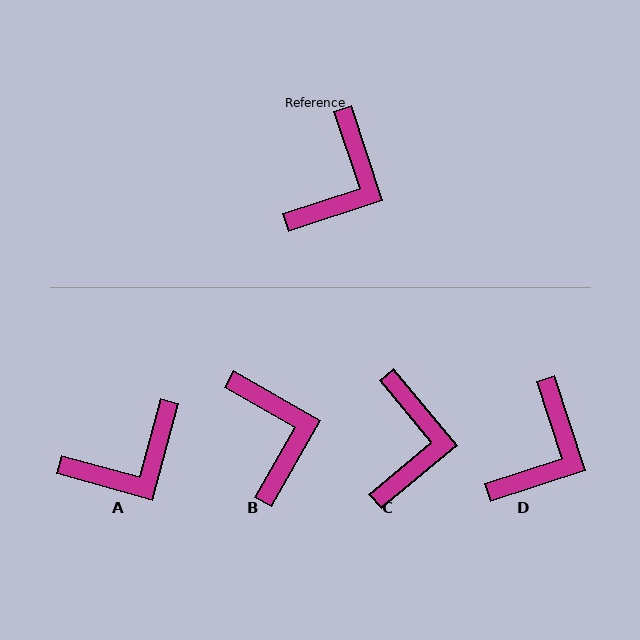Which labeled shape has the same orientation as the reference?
D.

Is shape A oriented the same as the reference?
No, it is off by about 34 degrees.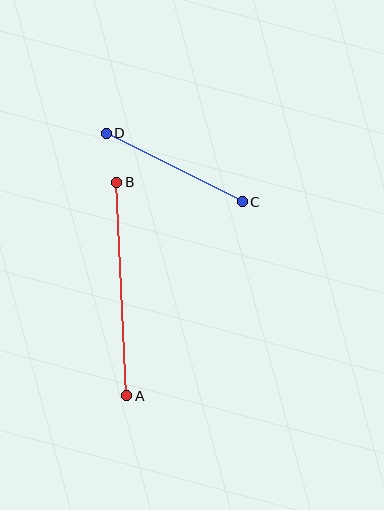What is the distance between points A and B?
The distance is approximately 214 pixels.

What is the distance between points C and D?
The distance is approximately 152 pixels.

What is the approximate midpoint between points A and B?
The midpoint is at approximately (122, 289) pixels.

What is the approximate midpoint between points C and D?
The midpoint is at approximately (174, 168) pixels.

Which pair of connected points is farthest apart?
Points A and B are farthest apart.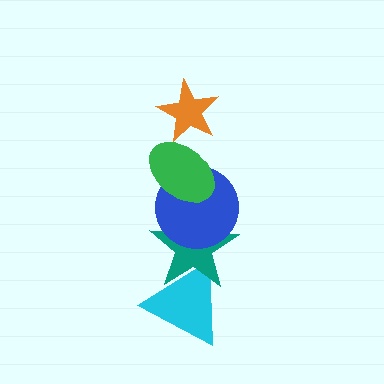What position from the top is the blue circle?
The blue circle is 3rd from the top.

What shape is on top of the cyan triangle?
The teal star is on top of the cyan triangle.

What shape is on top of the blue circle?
The green ellipse is on top of the blue circle.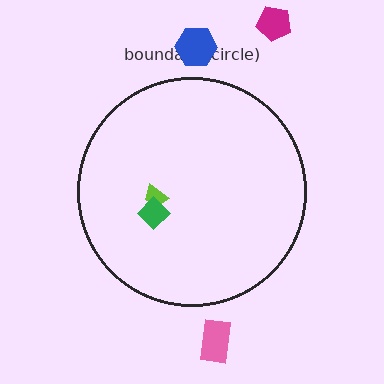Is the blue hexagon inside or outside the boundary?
Outside.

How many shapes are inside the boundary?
2 inside, 3 outside.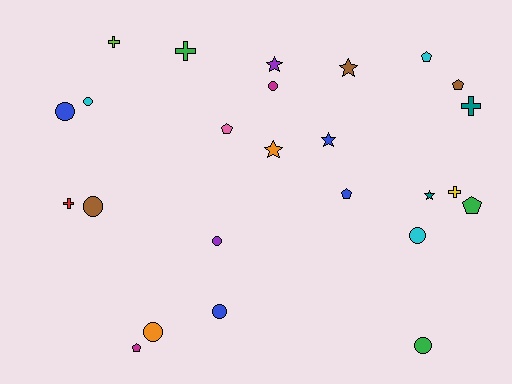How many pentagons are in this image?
There are 6 pentagons.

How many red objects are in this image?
There is 1 red object.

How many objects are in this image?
There are 25 objects.